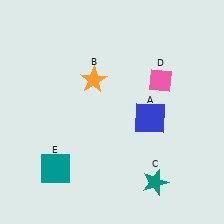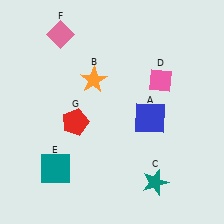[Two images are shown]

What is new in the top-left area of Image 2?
A pink diamond (F) was added in the top-left area of Image 2.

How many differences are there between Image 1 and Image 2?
There are 2 differences between the two images.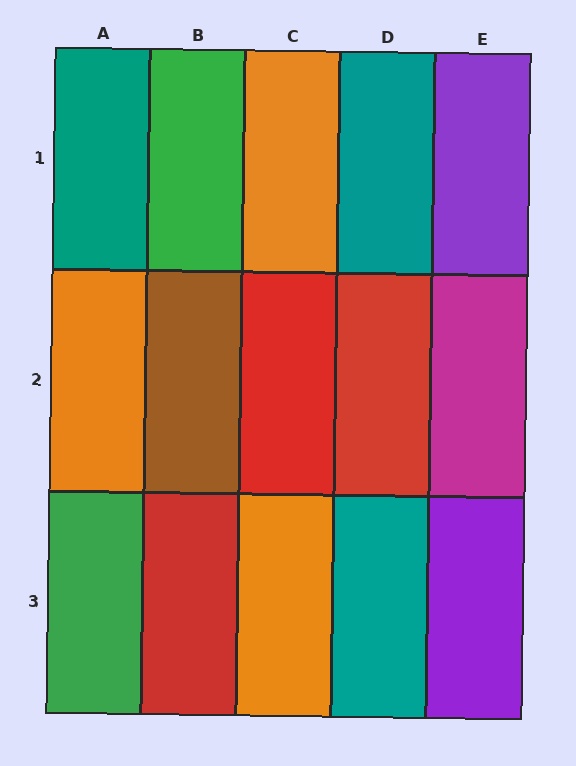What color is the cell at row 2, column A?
Orange.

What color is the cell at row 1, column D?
Teal.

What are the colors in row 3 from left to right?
Green, red, orange, teal, purple.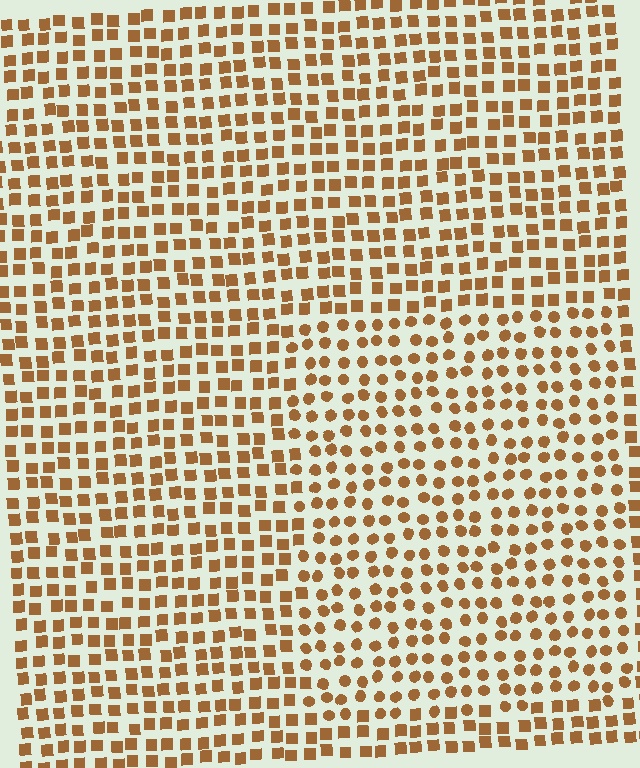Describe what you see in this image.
The image is filled with small brown elements arranged in a uniform grid. A rectangle-shaped region contains circles, while the surrounding area contains squares. The boundary is defined purely by the change in element shape.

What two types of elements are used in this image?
The image uses circles inside the rectangle region and squares outside it.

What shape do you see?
I see a rectangle.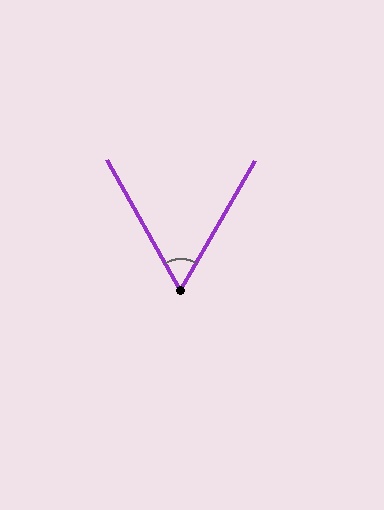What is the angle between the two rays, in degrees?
Approximately 59 degrees.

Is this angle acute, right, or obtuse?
It is acute.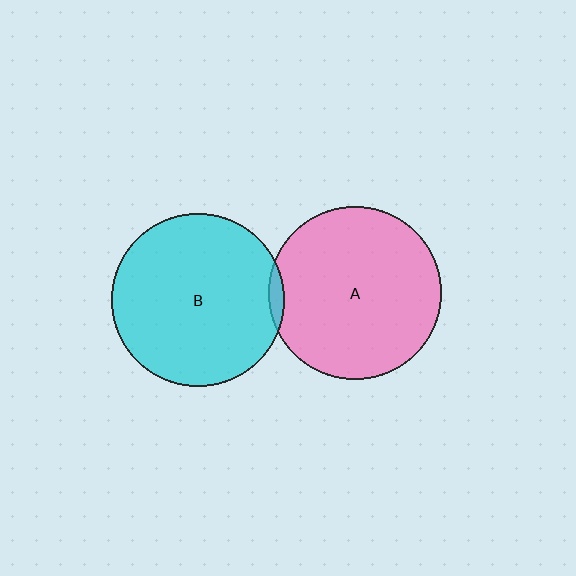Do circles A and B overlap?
Yes.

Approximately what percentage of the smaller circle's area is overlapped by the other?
Approximately 5%.